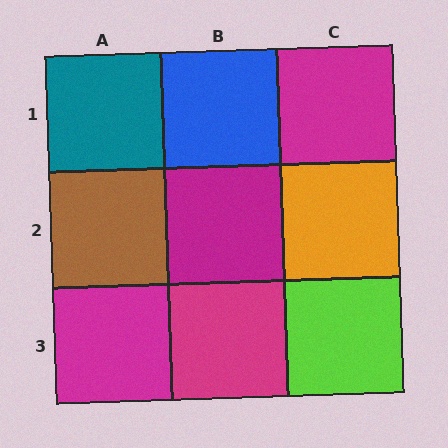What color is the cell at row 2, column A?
Brown.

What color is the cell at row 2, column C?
Orange.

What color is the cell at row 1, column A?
Teal.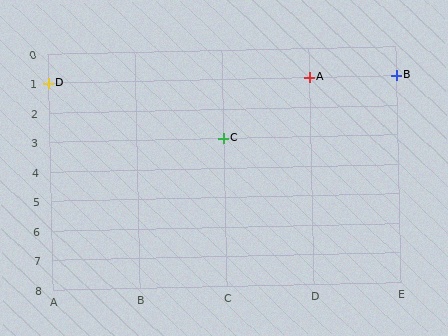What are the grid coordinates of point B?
Point B is at grid coordinates (E, 1).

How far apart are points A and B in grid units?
Points A and B are 1 column apart.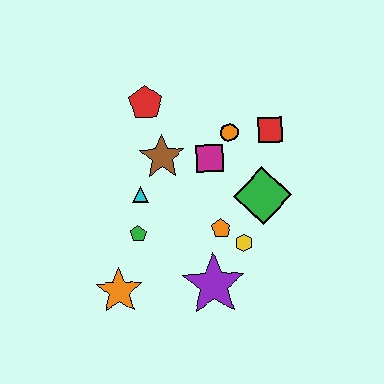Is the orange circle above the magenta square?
Yes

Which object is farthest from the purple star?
The red pentagon is farthest from the purple star.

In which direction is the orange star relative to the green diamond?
The orange star is to the left of the green diamond.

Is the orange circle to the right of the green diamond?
No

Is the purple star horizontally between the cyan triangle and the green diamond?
Yes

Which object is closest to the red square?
The orange circle is closest to the red square.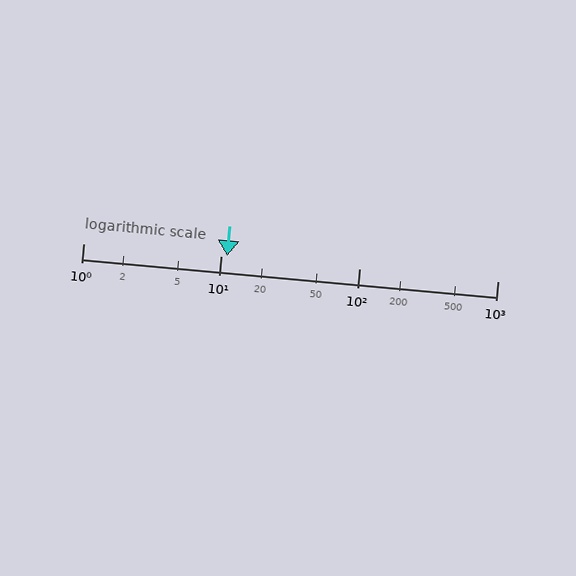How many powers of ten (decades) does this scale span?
The scale spans 3 decades, from 1 to 1000.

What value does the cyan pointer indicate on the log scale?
The pointer indicates approximately 11.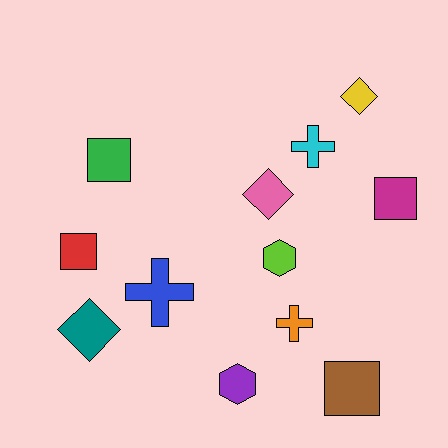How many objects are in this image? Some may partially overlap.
There are 12 objects.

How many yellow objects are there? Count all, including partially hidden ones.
There is 1 yellow object.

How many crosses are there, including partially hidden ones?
There are 3 crosses.